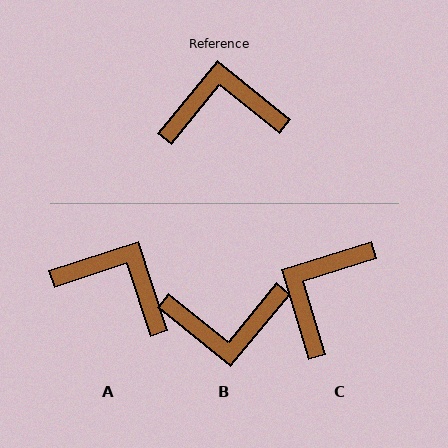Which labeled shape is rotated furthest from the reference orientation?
B, about 180 degrees away.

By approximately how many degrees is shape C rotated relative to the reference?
Approximately 56 degrees counter-clockwise.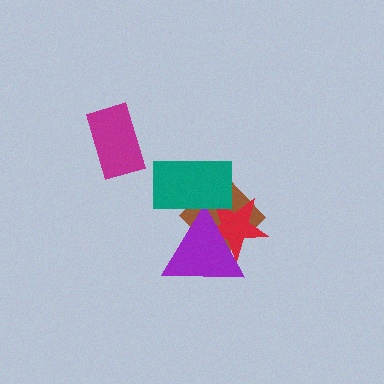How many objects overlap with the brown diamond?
3 objects overlap with the brown diamond.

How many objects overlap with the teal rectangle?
3 objects overlap with the teal rectangle.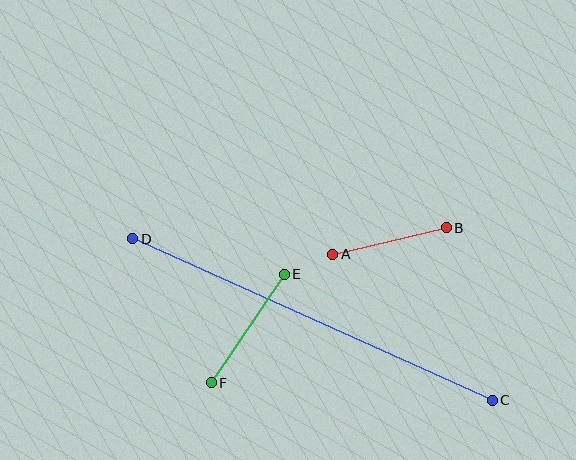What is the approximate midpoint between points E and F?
The midpoint is at approximately (248, 328) pixels.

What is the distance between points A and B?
The distance is approximately 116 pixels.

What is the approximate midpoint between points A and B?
The midpoint is at approximately (389, 241) pixels.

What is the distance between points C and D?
The distance is approximately 394 pixels.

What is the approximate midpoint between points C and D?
The midpoint is at approximately (313, 319) pixels.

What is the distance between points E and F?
The distance is approximately 131 pixels.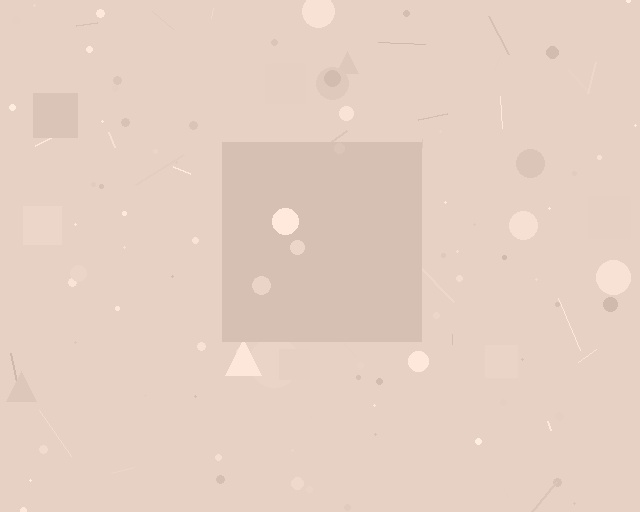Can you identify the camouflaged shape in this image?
The camouflaged shape is a square.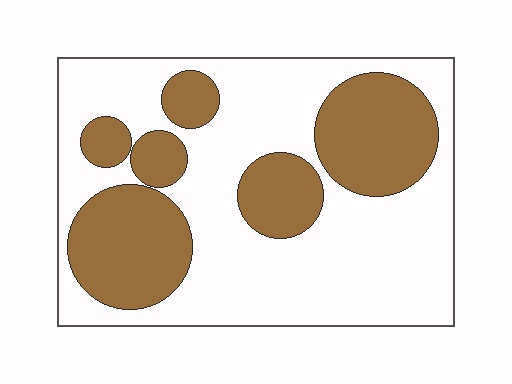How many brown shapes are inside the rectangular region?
6.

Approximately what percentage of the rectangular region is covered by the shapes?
Approximately 35%.